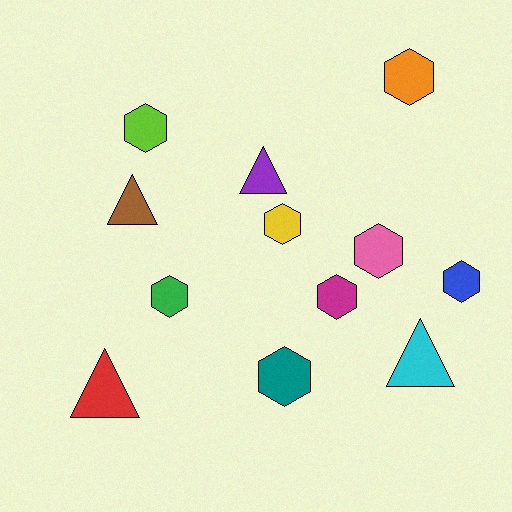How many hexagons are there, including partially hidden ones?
There are 8 hexagons.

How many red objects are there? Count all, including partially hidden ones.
There is 1 red object.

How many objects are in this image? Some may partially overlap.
There are 12 objects.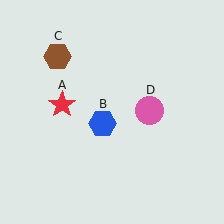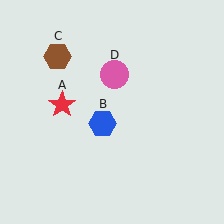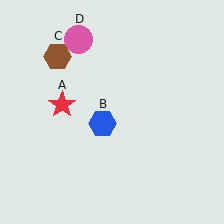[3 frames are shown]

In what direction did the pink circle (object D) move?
The pink circle (object D) moved up and to the left.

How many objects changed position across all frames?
1 object changed position: pink circle (object D).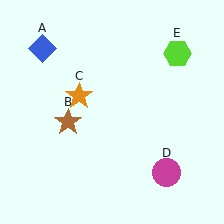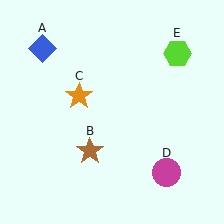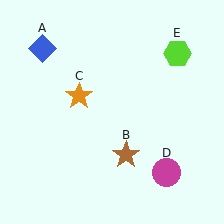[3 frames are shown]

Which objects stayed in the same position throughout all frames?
Blue diamond (object A) and orange star (object C) and magenta circle (object D) and lime hexagon (object E) remained stationary.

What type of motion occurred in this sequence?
The brown star (object B) rotated counterclockwise around the center of the scene.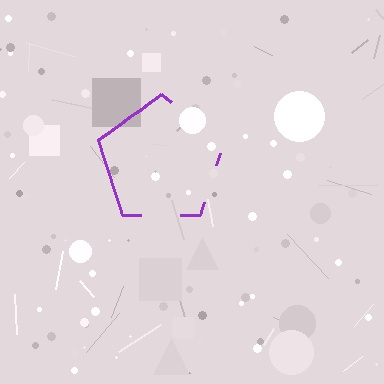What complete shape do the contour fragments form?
The contour fragments form a pentagon.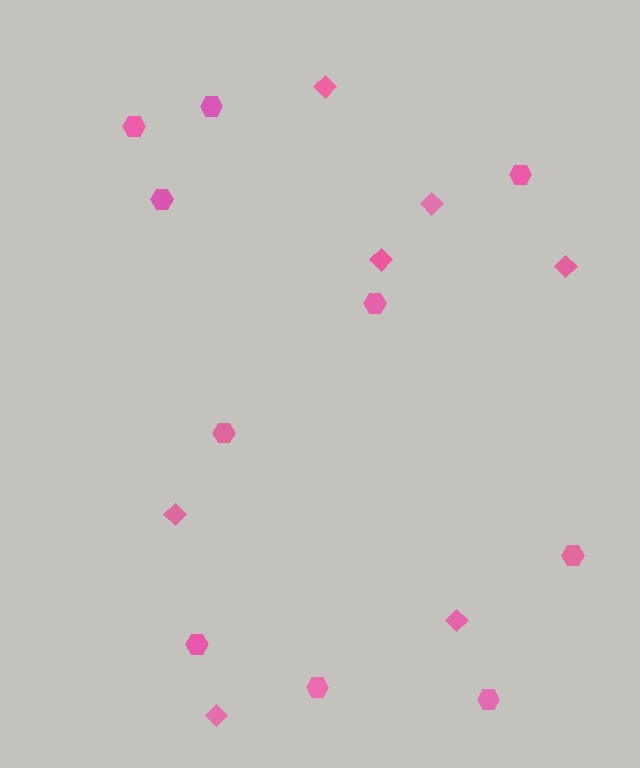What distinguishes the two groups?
There are 2 groups: one group of diamonds (7) and one group of hexagons (10).